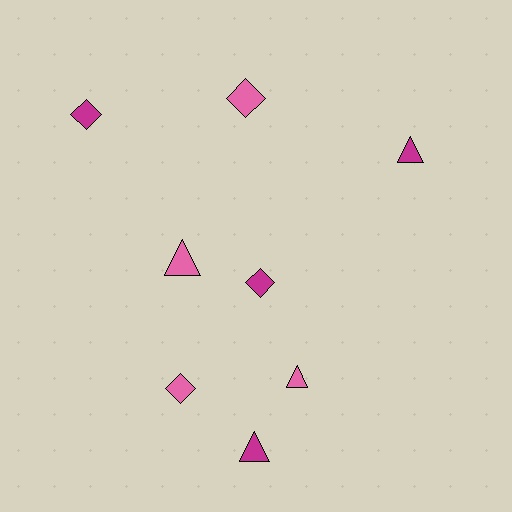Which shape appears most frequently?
Diamond, with 4 objects.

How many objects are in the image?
There are 8 objects.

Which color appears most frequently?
Pink, with 4 objects.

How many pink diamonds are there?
There are 2 pink diamonds.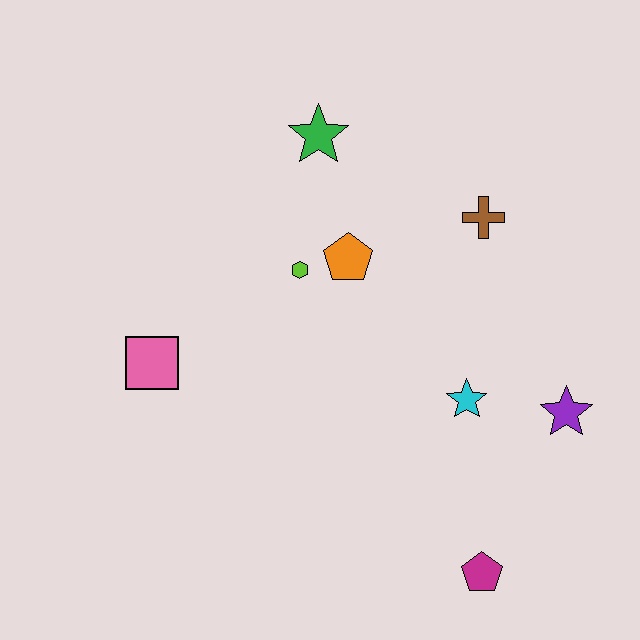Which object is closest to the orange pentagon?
The lime hexagon is closest to the orange pentagon.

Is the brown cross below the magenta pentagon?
No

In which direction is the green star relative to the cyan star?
The green star is above the cyan star.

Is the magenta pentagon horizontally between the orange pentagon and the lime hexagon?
No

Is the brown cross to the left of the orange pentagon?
No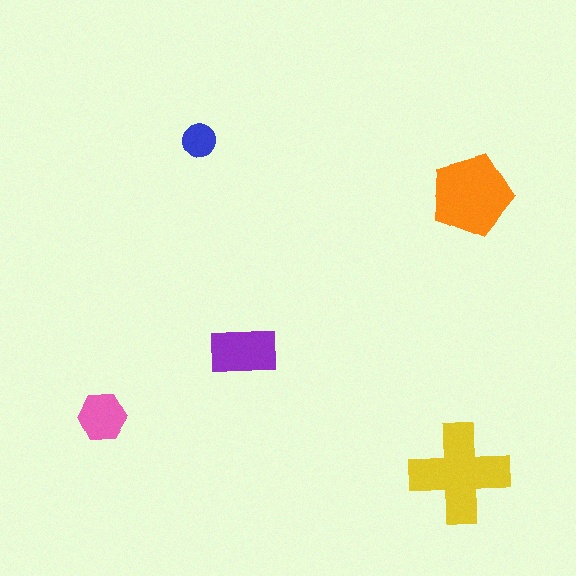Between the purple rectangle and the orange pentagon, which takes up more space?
The orange pentagon.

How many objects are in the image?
There are 5 objects in the image.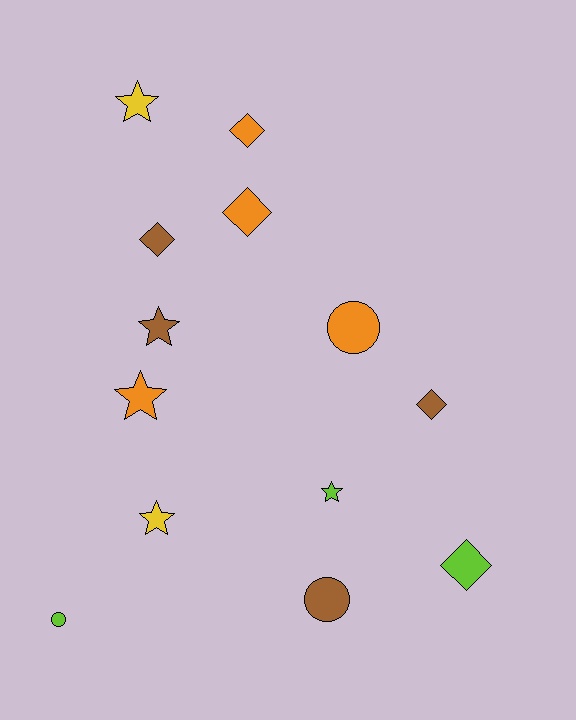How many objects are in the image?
There are 13 objects.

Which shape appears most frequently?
Diamond, with 5 objects.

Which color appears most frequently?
Orange, with 4 objects.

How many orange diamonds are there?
There are 2 orange diamonds.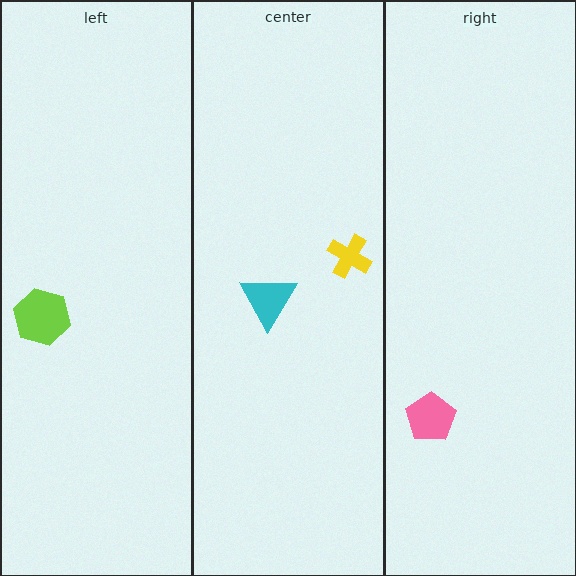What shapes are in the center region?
The cyan triangle, the yellow cross.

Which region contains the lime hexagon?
The left region.